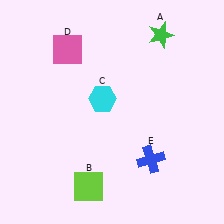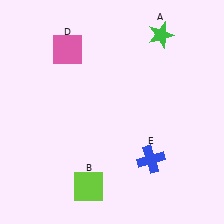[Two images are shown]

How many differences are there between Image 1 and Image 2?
There is 1 difference between the two images.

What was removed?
The cyan hexagon (C) was removed in Image 2.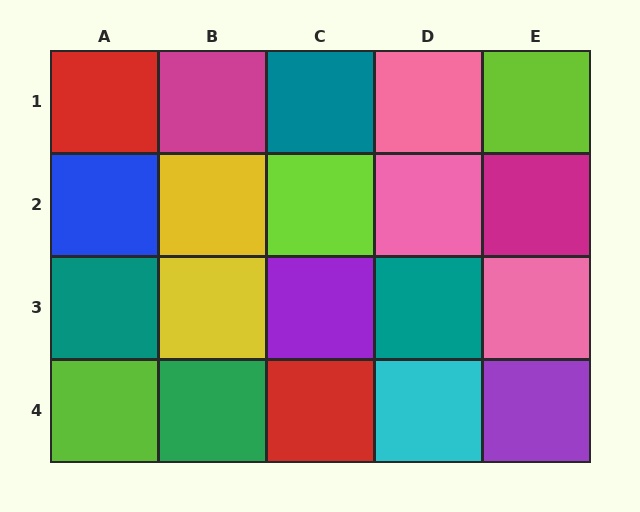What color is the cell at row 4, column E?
Purple.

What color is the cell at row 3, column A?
Teal.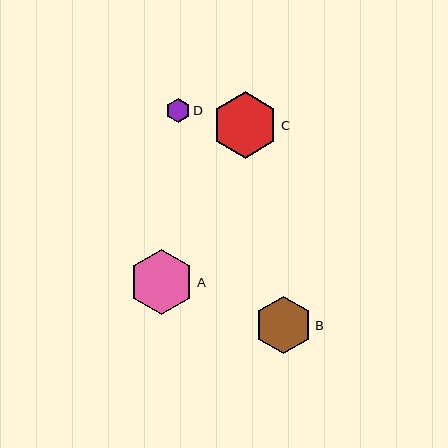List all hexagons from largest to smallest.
From largest to smallest: C, A, B, D.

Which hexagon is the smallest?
Hexagon D is the smallest with a size of approximately 24 pixels.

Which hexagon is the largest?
Hexagon C is the largest with a size of approximately 66 pixels.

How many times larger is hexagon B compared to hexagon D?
Hexagon B is approximately 2.4 times the size of hexagon D.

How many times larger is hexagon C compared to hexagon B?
Hexagon C is approximately 1.2 times the size of hexagon B.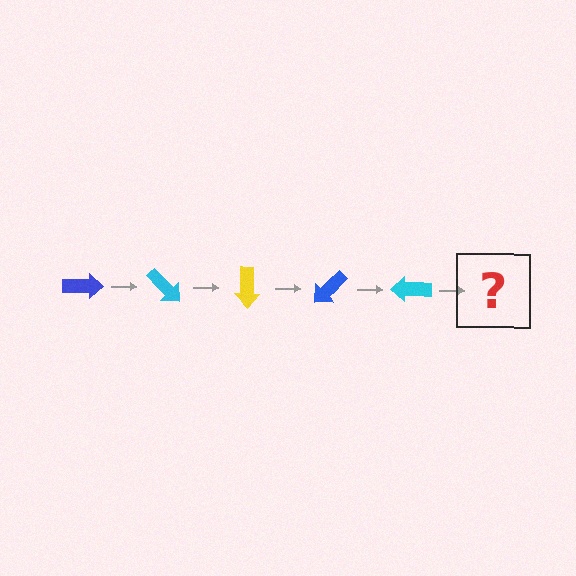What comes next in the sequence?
The next element should be a yellow arrow, rotated 225 degrees from the start.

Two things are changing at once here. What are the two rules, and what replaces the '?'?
The two rules are that it rotates 45 degrees each step and the color cycles through blue, cyan, and yellow. The '?' should be a yellow arrow, rotated 225 degrees from the start.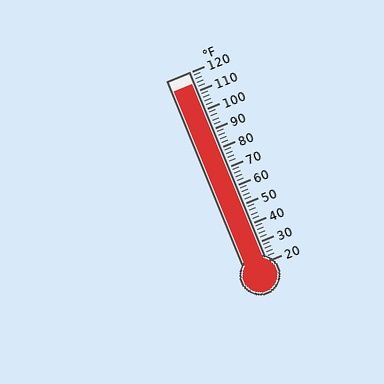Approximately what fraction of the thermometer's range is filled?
The thermometer is filled to approximately 95% of its range.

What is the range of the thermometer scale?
The thermometer scale ranges from 20°F to 120°F.